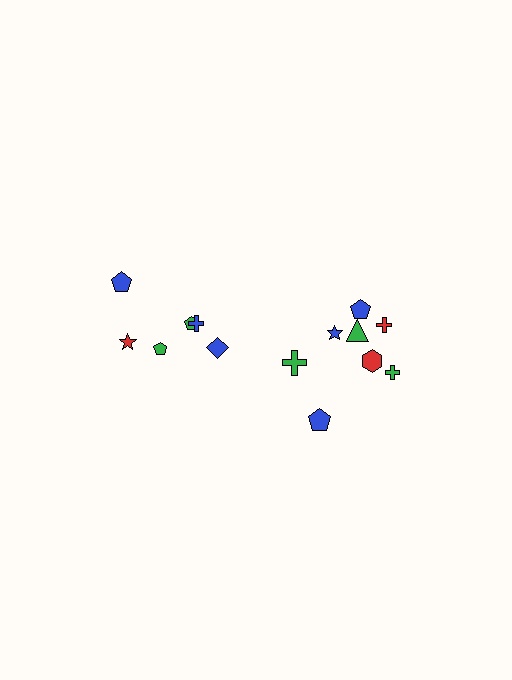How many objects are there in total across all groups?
There are 14 objects.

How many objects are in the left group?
There are 6 objects.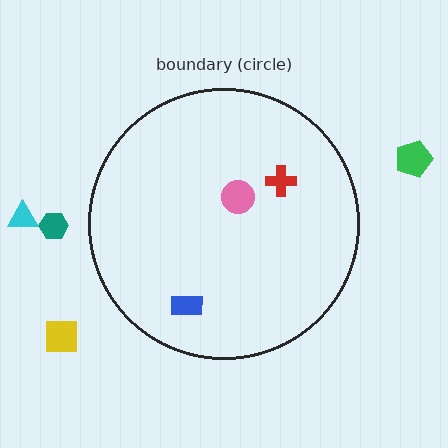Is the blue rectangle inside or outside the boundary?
Inside.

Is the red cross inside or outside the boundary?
Inside.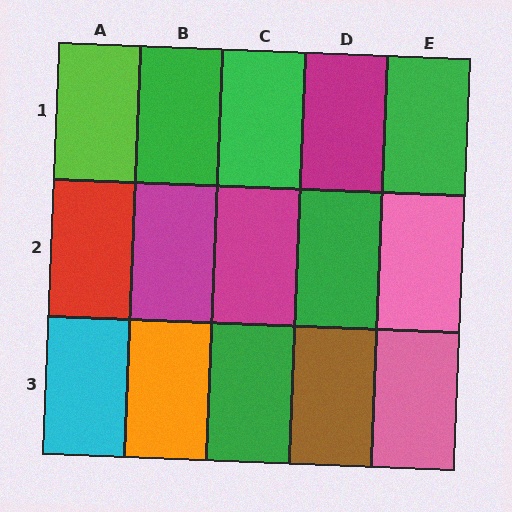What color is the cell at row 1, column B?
Green.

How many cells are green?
5 cells are green.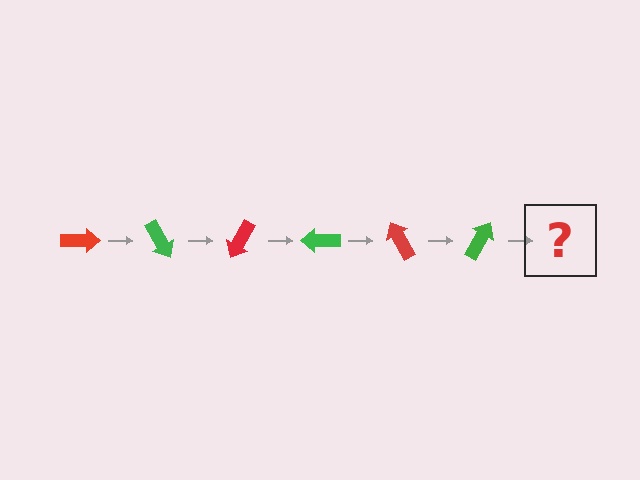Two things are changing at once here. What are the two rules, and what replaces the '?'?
The two rules are that it rotates 60 degrees each step and the color cycles through red and green. The '?' should be a red arrow, rotated 360 degrees from the start.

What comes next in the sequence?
The next element should be a red arrow, rotated 360 degrees from the start.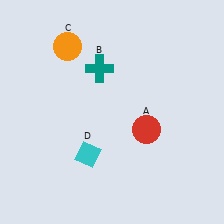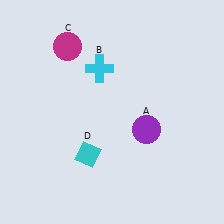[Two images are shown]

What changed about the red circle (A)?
In Image 1, A is red. In Image 2, it changed to purple.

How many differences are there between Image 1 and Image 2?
There are 3 differences between the two images.